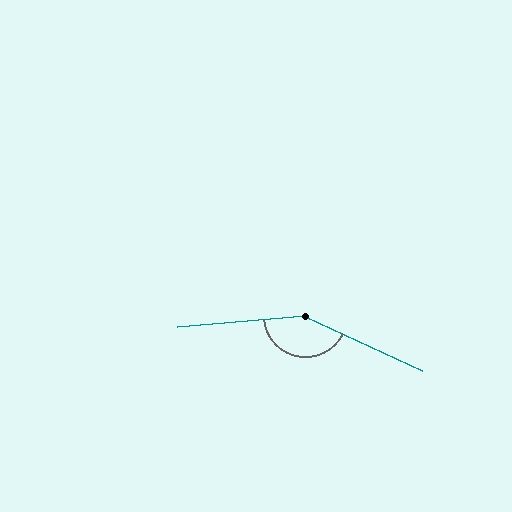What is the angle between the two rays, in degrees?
Approximately 150 degrees.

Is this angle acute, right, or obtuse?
It is obtuse.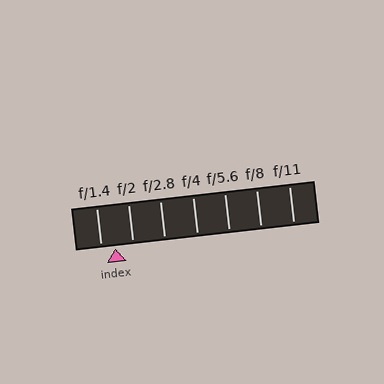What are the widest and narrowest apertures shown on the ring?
The widest aperture shown is f/1.4 and the narrowest is f/11.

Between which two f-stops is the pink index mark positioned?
The index mark is between f/1.4 and f/2.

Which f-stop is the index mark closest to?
The index mark is closest to f/1.4.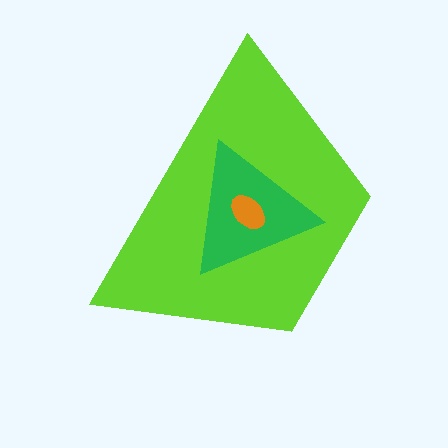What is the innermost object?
The orange ellipse.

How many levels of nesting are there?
3.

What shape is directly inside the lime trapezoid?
The green triangle.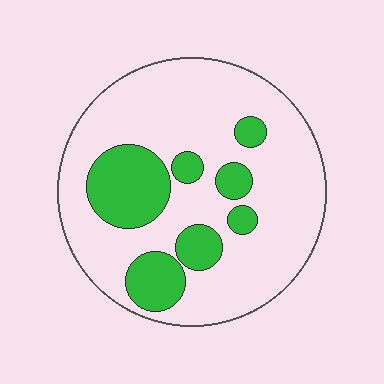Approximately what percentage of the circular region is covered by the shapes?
Approximately 25%.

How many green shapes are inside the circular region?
7.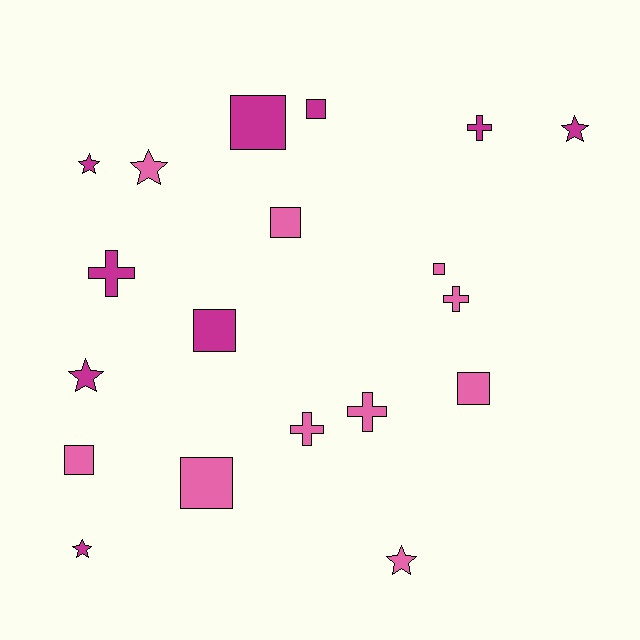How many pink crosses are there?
There are 3 pink crosses.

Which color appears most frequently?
Pink, with 10 objects.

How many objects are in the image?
There are 19 objects.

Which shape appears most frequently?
Square, with 8 objects.